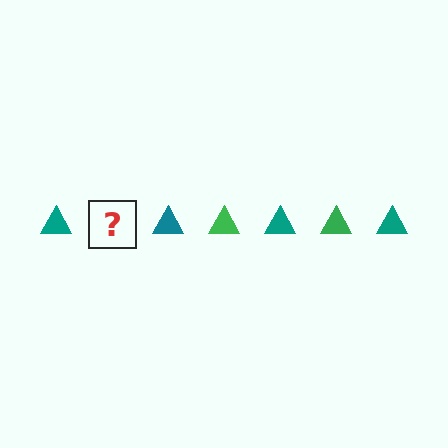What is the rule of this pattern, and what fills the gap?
The rule is that the pattern cycles through teal, green triangles. The gap should be filled with a green triangle.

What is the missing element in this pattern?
The missing element is a green triangle.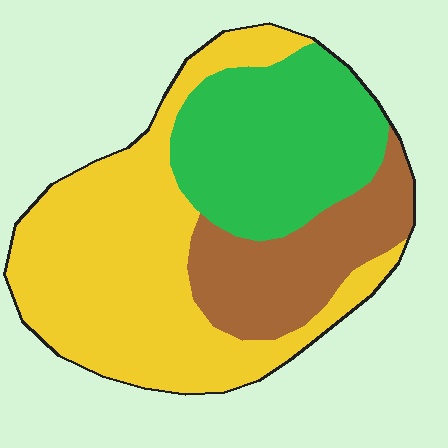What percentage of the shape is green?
Green takes up about one third (1/3) of the shape.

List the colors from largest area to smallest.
From largest to smallest: yellow, green, brown.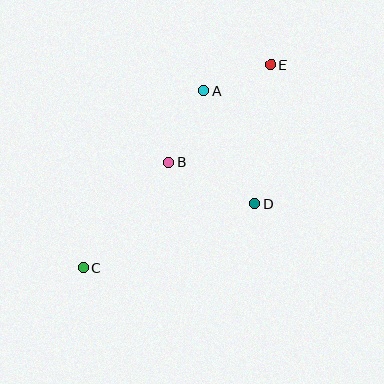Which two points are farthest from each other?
Points C and E are farthest from each other.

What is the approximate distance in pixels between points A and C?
The distance between A and C is approximately 214 pixels.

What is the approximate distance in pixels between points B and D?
The distance between B and D is approximately 95 pixels.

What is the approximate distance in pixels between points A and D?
The distance between A and D is approximately 124 pixels.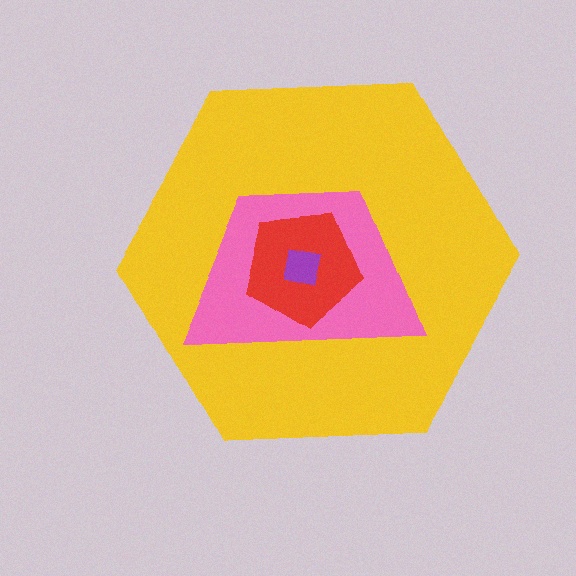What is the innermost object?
The purple square.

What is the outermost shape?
The yellow hexagon.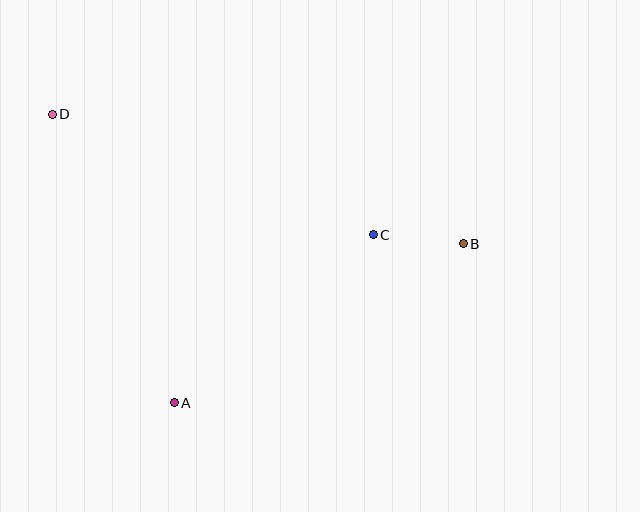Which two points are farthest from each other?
Points B and D are farthest from each other.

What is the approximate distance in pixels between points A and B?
The distance between A and B is approximately 330 pixels.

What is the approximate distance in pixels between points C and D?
The distance between C and D is approximately 343 pixels.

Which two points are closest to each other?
Points B and C are closest to each other.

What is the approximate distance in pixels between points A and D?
The distance between A and D is approximately 313 pixels.